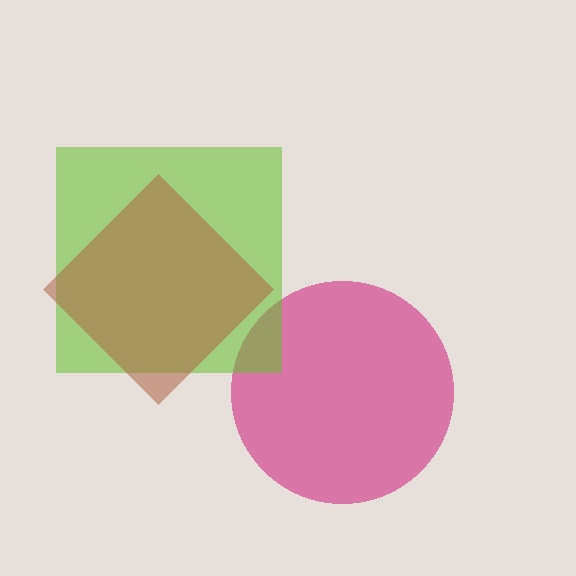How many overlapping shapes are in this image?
There are 3 overlapping shapes in the image.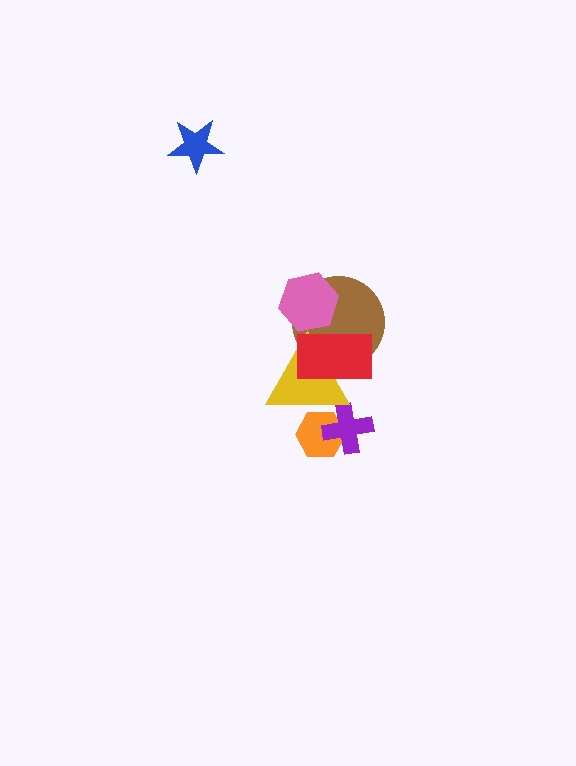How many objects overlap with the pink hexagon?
2 objects overlap with the pink hexagon.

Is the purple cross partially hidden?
Yes, it is partially covered by another shape.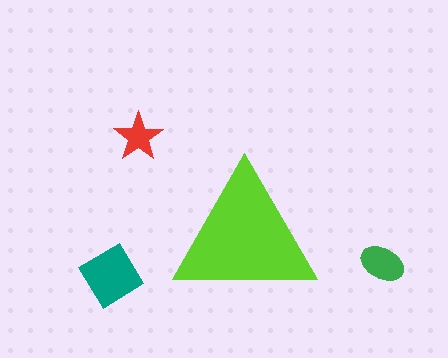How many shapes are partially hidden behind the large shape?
0 shapes are partially hidden.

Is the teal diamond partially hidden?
No, the teal diamond is fully visible.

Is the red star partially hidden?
No, the red star is fully visible.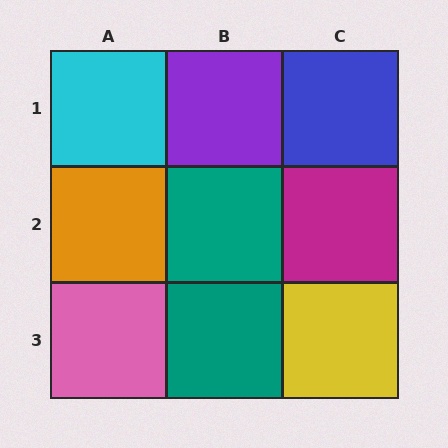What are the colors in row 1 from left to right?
Cyan, purple, blue.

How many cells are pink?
1 cell is pink.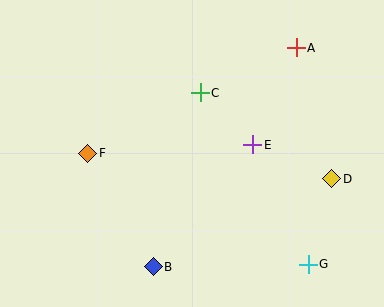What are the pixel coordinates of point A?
Point A is at (296, 48).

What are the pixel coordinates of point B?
Point B is at (153, 267).